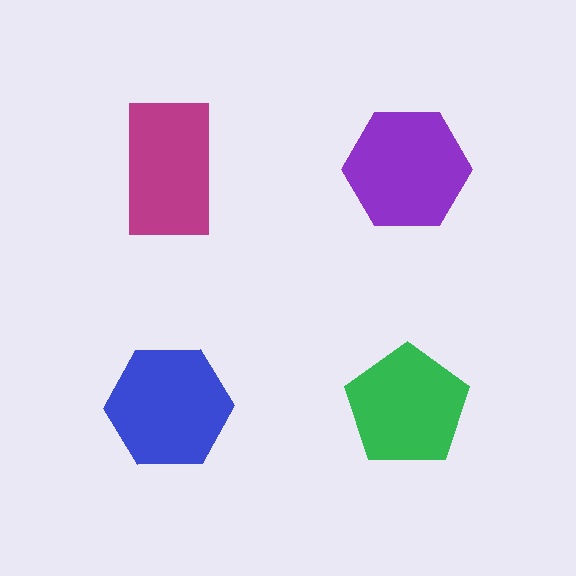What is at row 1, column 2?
A purple hexagon.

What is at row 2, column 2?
A green pentagon.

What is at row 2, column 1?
A blue hexagon.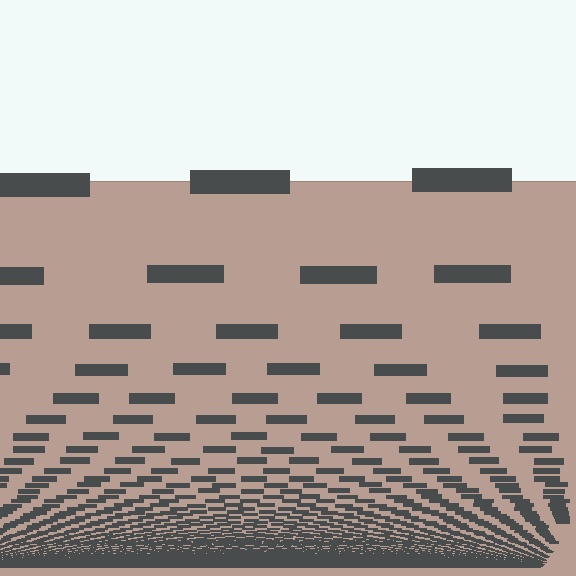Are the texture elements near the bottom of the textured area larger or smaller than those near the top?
Smaller. The gradient is inverted — elements near the bottom are smaller and denser.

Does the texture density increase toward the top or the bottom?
Density increases toward the bottom.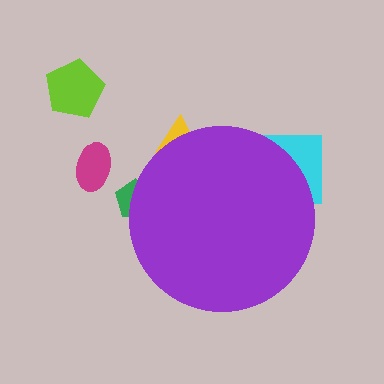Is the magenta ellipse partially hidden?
No, the magenta ellipse is fully visible.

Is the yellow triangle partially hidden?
Yes, the yellow triangle is partially hidden behind the purple circle.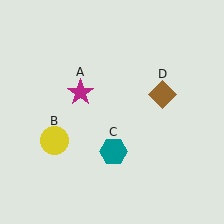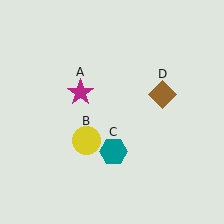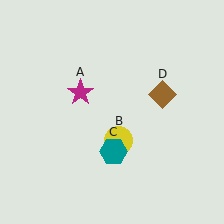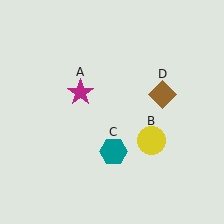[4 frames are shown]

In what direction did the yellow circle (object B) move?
The yellow circle (object B) moved right.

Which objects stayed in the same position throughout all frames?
Magenta star (object A) and teal hexagon (object C) and brown diamond (object D) remained stationary.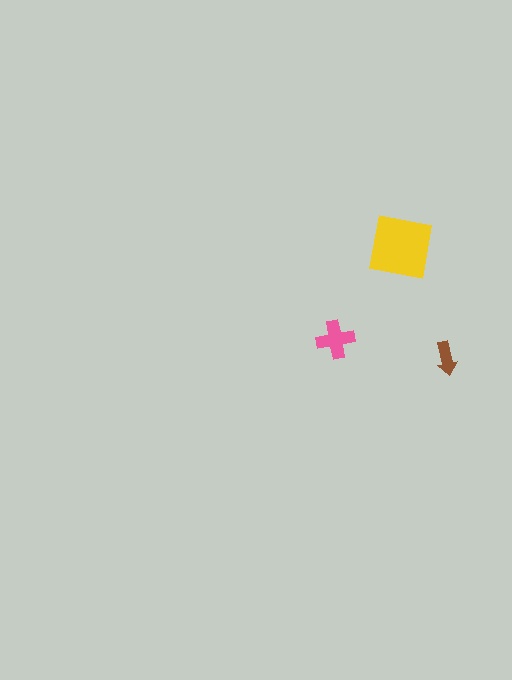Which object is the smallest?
The brown arrow.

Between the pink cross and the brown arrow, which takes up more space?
The pink cross.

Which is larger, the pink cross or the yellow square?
The yellow square.